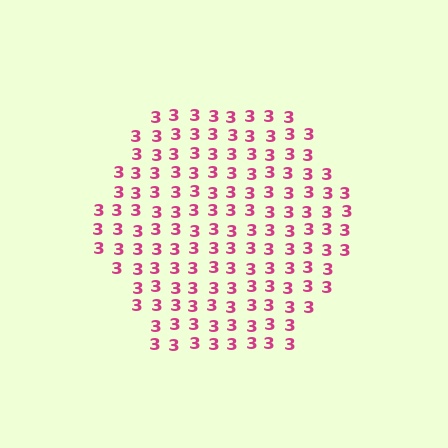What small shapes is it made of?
It is made of small digit 3's.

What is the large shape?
The large shape is a hexagon.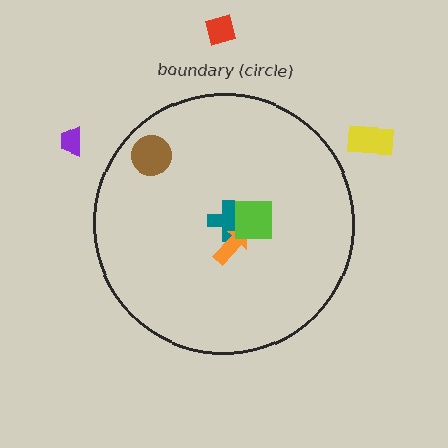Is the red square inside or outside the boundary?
Outside.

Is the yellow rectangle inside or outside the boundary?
Outside.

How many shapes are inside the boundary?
4 inside, 3 outside.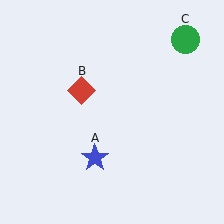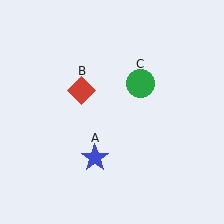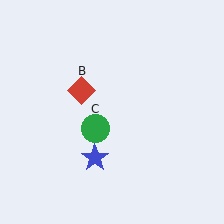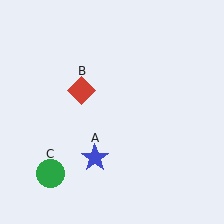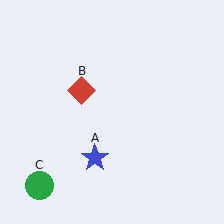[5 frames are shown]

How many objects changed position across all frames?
1 object changed position: green circle (object C).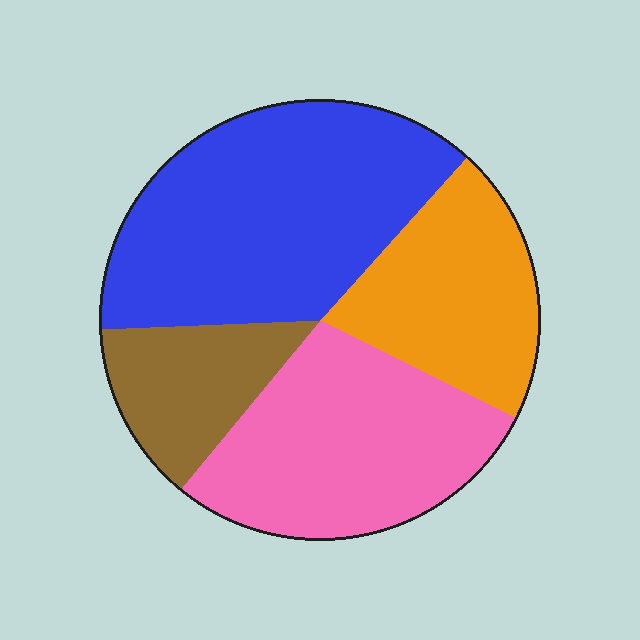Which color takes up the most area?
Blue, at roughly 35%.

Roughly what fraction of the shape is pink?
Pink covers roughly 30% of the shape.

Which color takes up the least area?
Brown, at roughly 15%.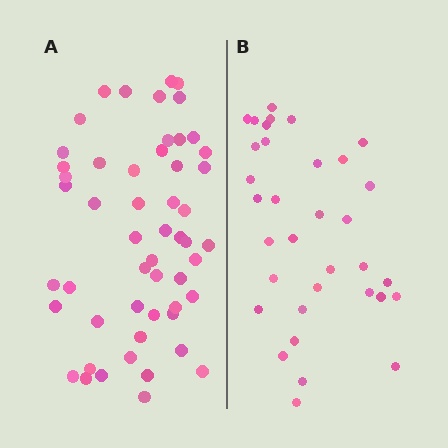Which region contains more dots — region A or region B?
Region A (the left region) has more dots.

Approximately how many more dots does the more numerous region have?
Region A has approximately 20 more dots than region B.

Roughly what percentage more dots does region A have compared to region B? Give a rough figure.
About 55% more.